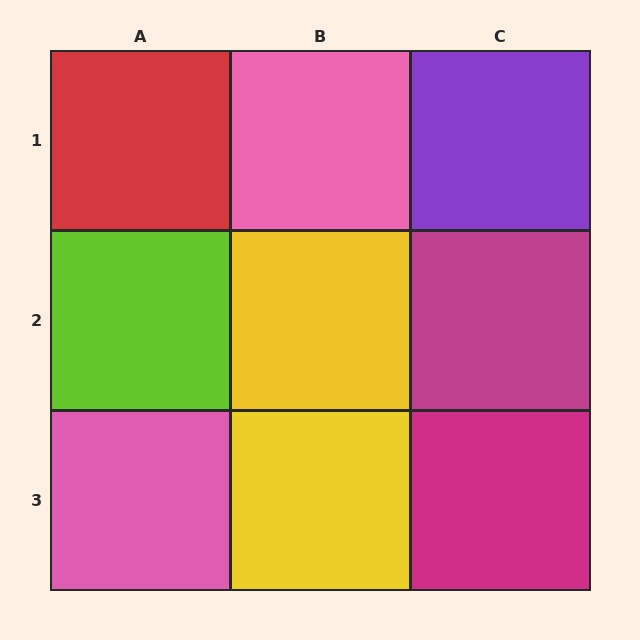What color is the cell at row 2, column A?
Lime.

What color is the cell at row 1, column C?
Purple.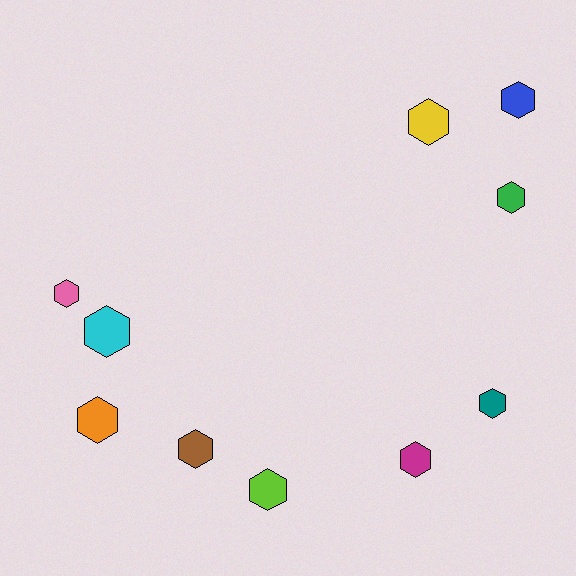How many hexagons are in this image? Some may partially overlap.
There are 10 hexagons.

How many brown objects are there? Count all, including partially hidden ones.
There is 1 brown object.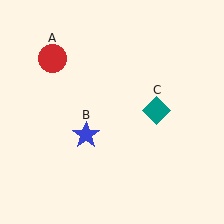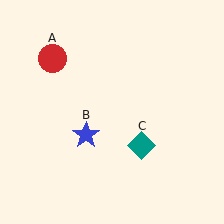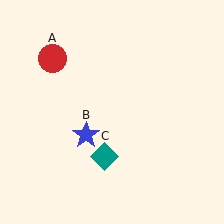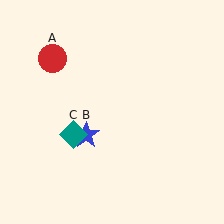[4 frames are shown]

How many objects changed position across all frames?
1 object changed position: teal diamond (object C).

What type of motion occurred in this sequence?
The teal diamond (object C) rotated clockwise around the center of the scene.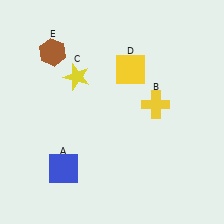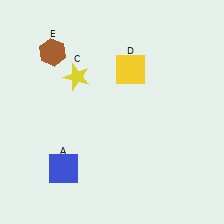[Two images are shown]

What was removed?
The yellow cross (B) was removed in Image 2.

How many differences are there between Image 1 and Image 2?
There is 1 difference between the two images.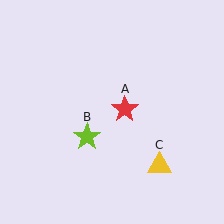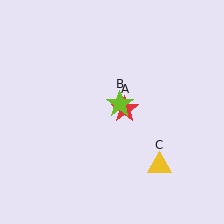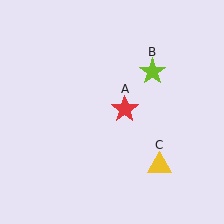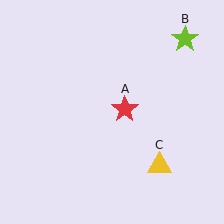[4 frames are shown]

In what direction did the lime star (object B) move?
The lime star (object B) moved up and to the right.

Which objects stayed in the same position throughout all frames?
Red star (object A) and yellow triangle (object C) remained stationary.